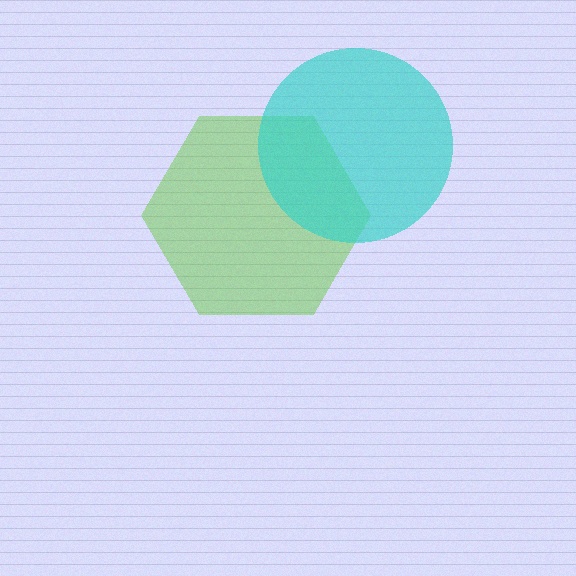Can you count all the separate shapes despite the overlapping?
Yes, there are 2 separate shapes.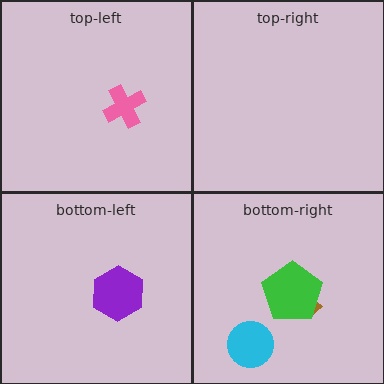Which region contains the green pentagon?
The bottom-right region.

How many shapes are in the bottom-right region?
3.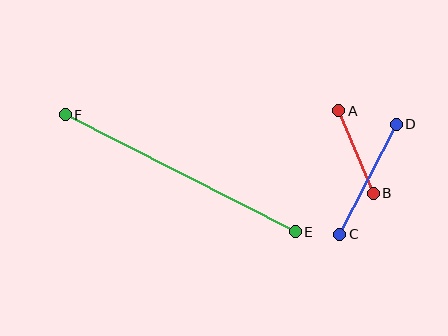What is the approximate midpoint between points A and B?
The midpoint is at approximately (356, 152) pixels.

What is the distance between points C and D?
The distance is approximately 124 pixels.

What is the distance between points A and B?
The distance is approximately 89 pixels.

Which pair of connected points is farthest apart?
Points E and F are farthest apart.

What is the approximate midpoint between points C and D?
The midpoint is at approximately (368, 179) pixels.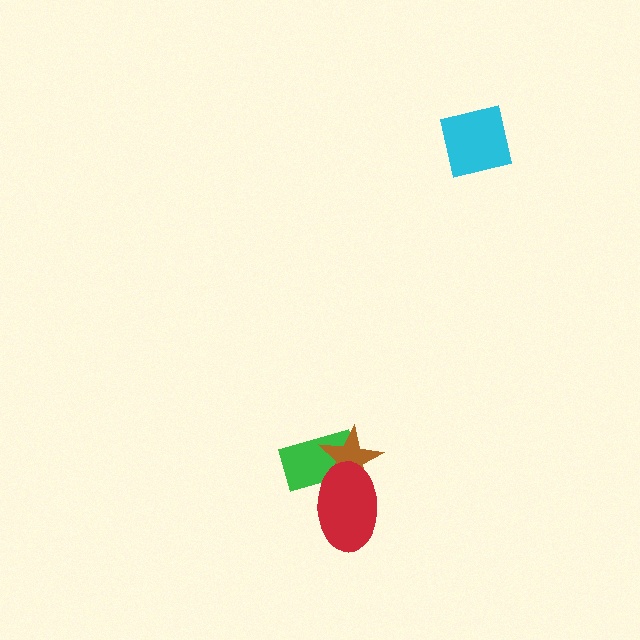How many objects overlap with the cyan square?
0 objects overlap with the cyan square.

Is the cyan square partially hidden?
No, no other shape covers it.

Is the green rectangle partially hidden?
Yes, it is partially covered by another shape.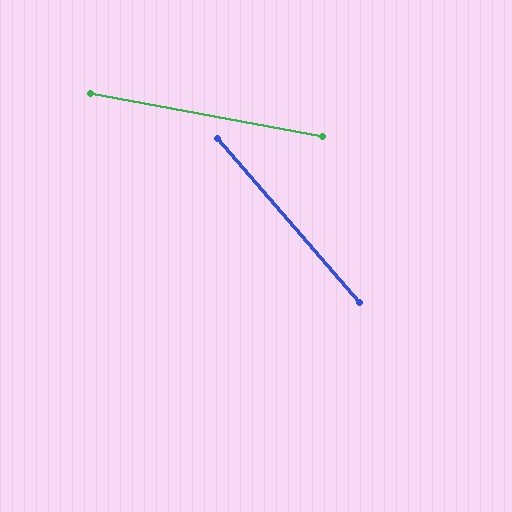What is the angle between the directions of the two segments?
Approximately 39 degrees.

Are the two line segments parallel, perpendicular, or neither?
Neither parallel nor perpendicular — they differ by about 39°.